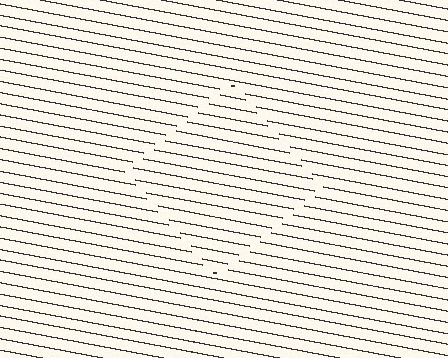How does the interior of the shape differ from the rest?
The interior of the shape contains the same grating, shifted by half a period — the contour is defined by the phase discontinuity where line-ends from the inner and outer gratings abut.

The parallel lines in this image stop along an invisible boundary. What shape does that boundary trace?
An illusory square. The interior of the shape contains the same grating, shifted by half a period — the contour is defined by the phase discontinuity where line-ends from the inner and outer gratings abut.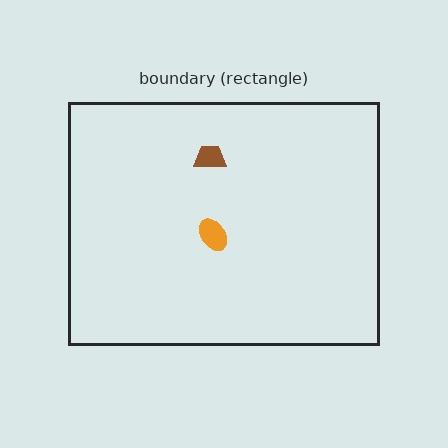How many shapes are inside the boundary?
2 inside, 0 outside.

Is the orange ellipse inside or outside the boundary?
Inside.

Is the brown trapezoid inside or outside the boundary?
Inside.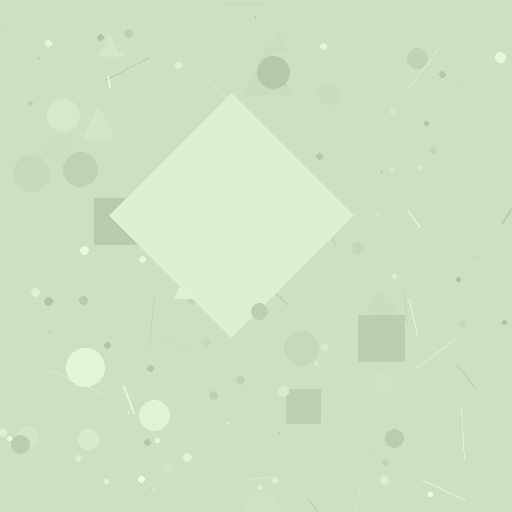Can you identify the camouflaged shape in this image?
The camouflaged shape is a diamond.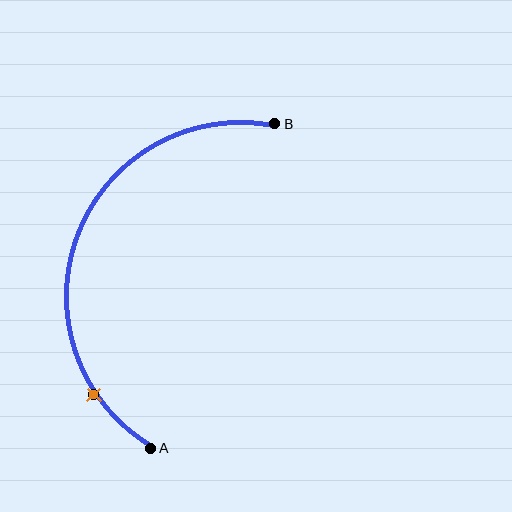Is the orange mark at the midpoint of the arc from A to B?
No. The orange mark lies on the arc but is closer to endpoint A. The arc midpoint would be at the point on the curve equidistant along the arc from both A and B.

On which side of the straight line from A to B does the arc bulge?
The arc bulges to the left of the straight line connecting A and B.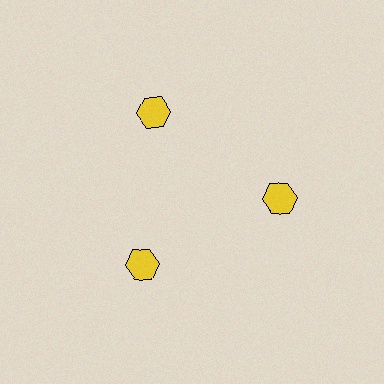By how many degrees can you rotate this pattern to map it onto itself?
The pattern maps onto itself every 120 degrees of rotation.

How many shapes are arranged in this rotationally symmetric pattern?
There are 3 shapes, arranged in 3 groups of 1.